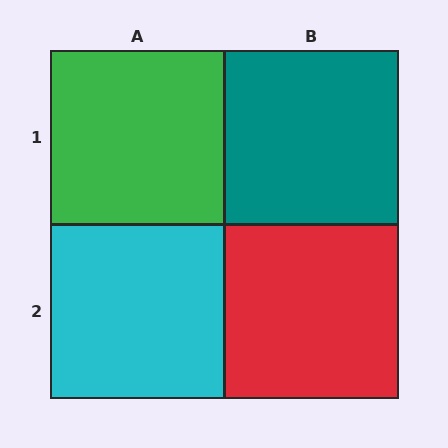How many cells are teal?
1 cell is teal.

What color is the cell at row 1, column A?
Green.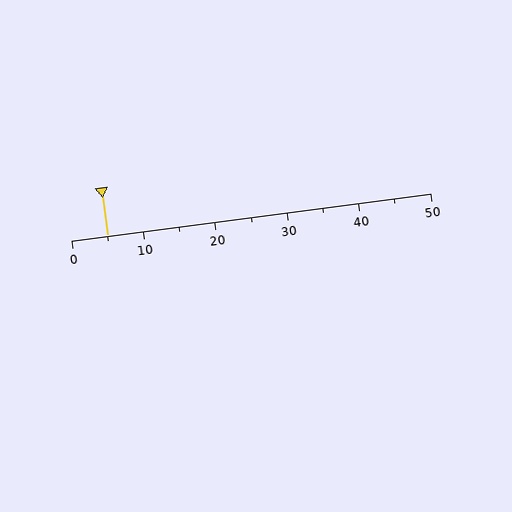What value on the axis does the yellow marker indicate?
The marker indicates approximately 5.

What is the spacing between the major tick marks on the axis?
The major ticks are spaced 10 apart.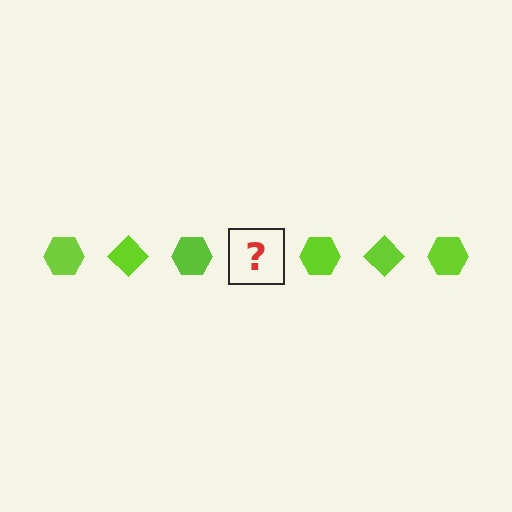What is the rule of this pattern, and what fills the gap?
The rule is that the pattern cycles through hexagon, diamond shapes in lime. The gap should be filled with a lime diamond.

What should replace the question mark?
The question mark should be replaced with a lime diamond.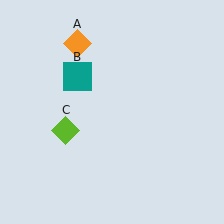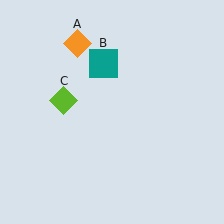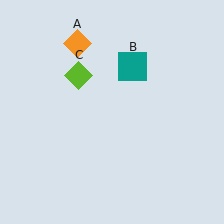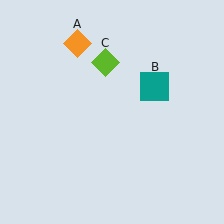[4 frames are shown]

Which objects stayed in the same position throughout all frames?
Orange diamond (object A) remained stationary.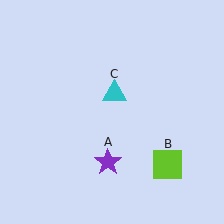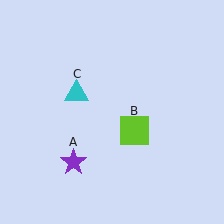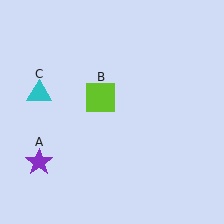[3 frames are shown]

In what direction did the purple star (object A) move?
The purple star (object A) moved left.